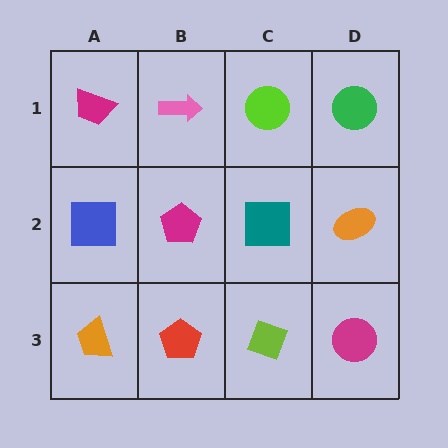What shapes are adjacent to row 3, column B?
A magenta pentagon (row 2, column B), an orange trapezoid (row 3, column A), a lime diamond (row 3, column C).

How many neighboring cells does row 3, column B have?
3.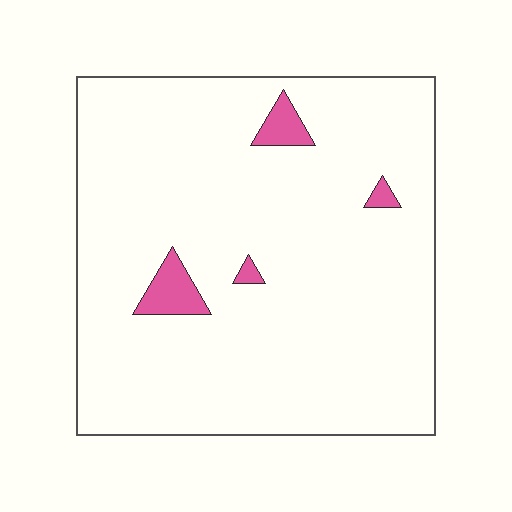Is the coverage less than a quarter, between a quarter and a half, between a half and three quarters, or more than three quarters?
Less than a quarter.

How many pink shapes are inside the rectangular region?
4.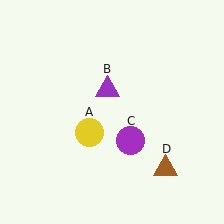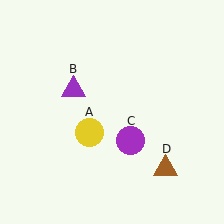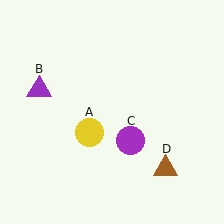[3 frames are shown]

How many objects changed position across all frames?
1 object changed position: purple triangle (object B).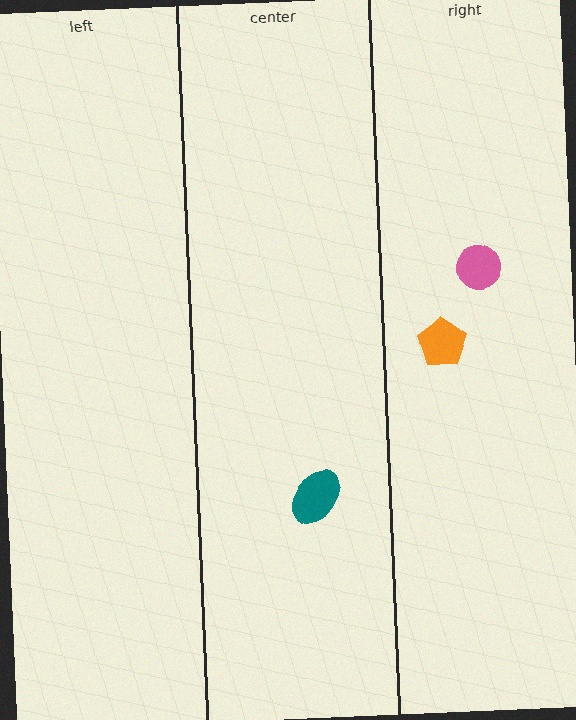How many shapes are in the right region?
2.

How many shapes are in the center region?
1.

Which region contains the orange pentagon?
The right region.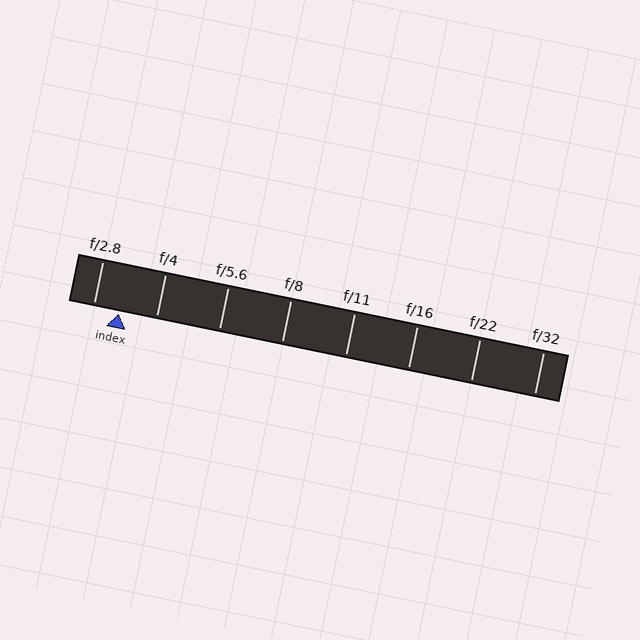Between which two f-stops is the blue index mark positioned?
The index mark is between f/2.8 and f/4.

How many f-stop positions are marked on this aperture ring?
There are 8 f-stop positions marked.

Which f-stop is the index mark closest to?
The index mark is closest to f/2.8.